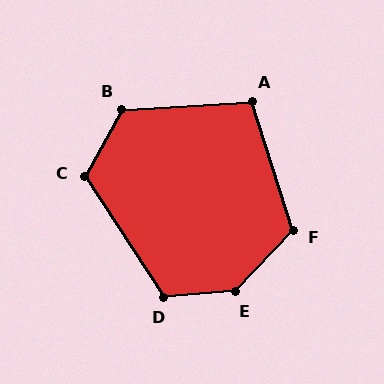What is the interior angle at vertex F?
Approximately 119 degrees (obtuse).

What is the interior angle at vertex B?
Approximately 122 degrees (obtuse).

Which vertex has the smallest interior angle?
A, at approximately 104 degrees.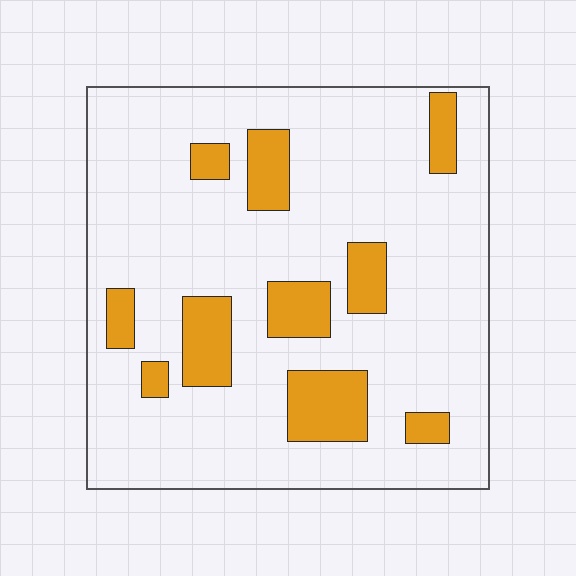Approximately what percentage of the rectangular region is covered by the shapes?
Approximately 15%.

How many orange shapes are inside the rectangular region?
10.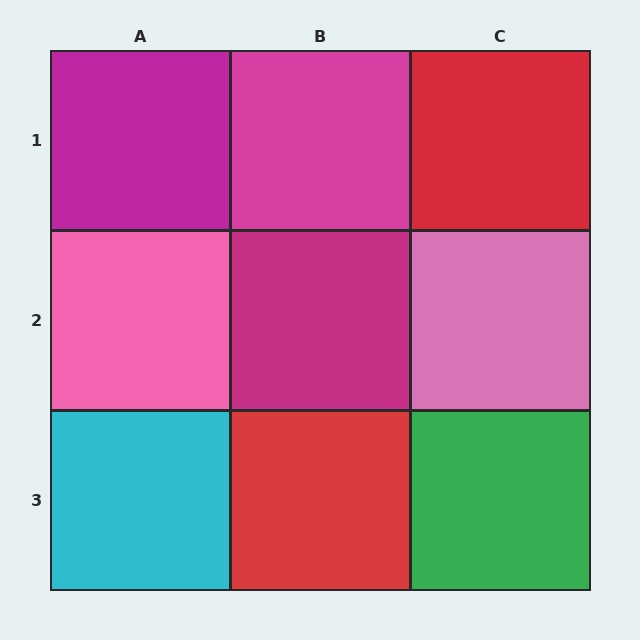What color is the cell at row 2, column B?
Magenta.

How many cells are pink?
2 cells are pink.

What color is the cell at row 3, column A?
Cyan.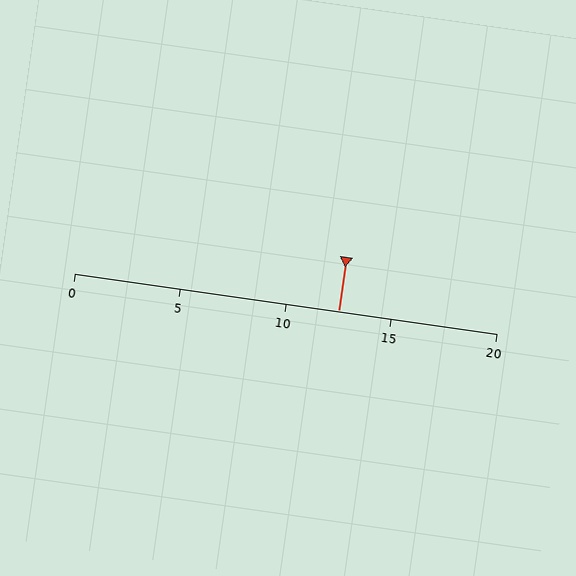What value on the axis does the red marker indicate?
The marker indicates approximately 12.5.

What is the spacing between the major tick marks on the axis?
The major ticks are spaced 5 apart.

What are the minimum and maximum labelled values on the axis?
The axis runs from 0 to 20.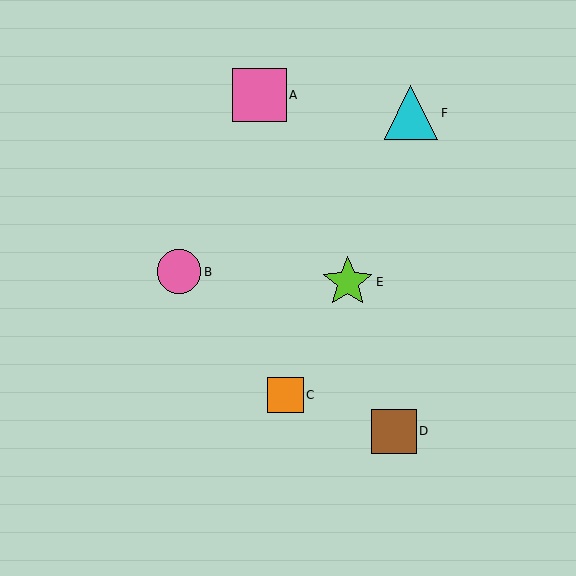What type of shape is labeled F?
Shape F is a cyan triangle.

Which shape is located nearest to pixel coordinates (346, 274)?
The lime star (labeled E) at (348, 282) is nearest to that location.